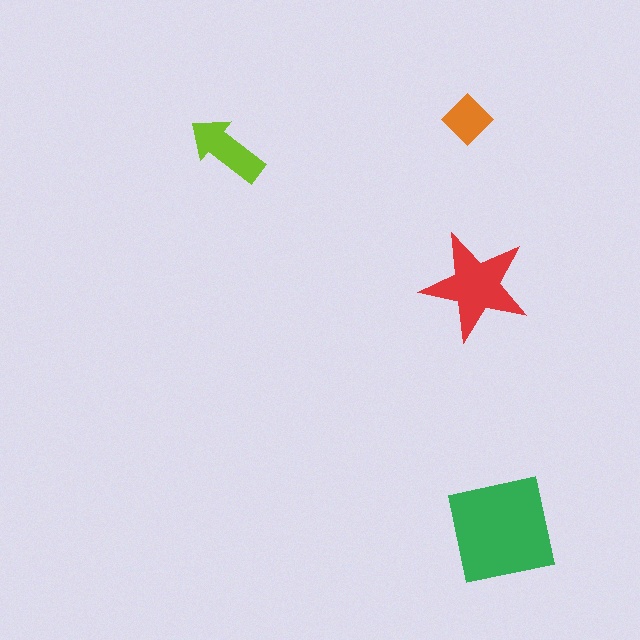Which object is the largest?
The green square.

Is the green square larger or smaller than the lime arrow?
Larger.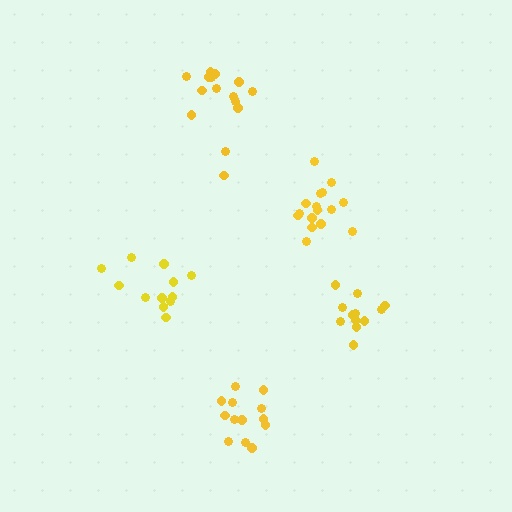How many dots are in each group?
Group 1: 12 dots, Group 2: 13 dots, Group 3: 12 dots, Group 4: 15 dots, Group 5: 16 dots (68 total).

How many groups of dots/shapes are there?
There are 5 groups.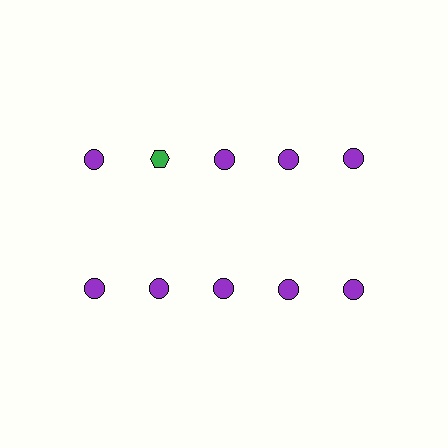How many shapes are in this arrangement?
There are 10 shapes arranged in a grid pattern.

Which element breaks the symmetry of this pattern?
The green hexagon in the top row, second from left column breaks the symmetry. All other shapes are purple circles.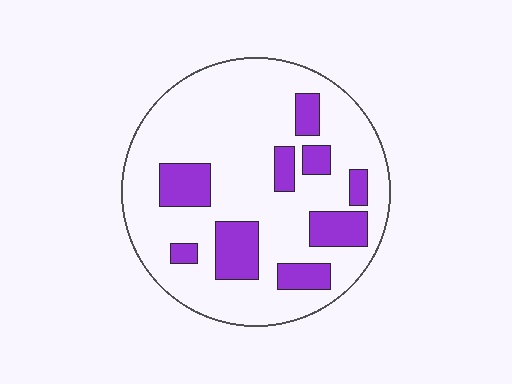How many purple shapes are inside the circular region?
9.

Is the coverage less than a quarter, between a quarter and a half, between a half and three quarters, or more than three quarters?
Less than a quarter.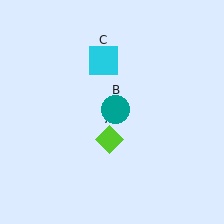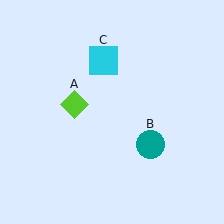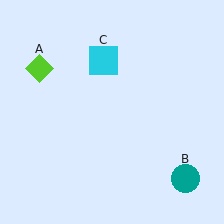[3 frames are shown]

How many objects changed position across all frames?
2 objects changed position: lime diamond (object A), teal circle (object B).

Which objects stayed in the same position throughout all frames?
Cyan square (object C) remained stationary.